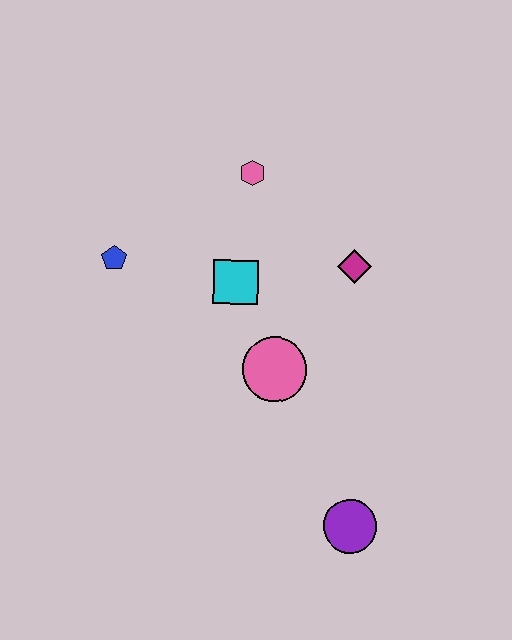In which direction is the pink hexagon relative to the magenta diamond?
The pink hexagon is to the left of the magenta diamond.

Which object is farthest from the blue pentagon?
The purple circle is farthest from the blue pentagon.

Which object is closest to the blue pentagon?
The cyan square is closest to the blue pentagon.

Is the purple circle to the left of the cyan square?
No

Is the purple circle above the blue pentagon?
No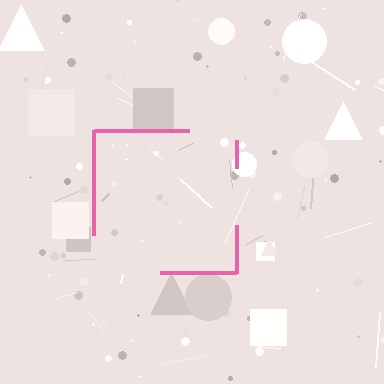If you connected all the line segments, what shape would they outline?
They would outline a square.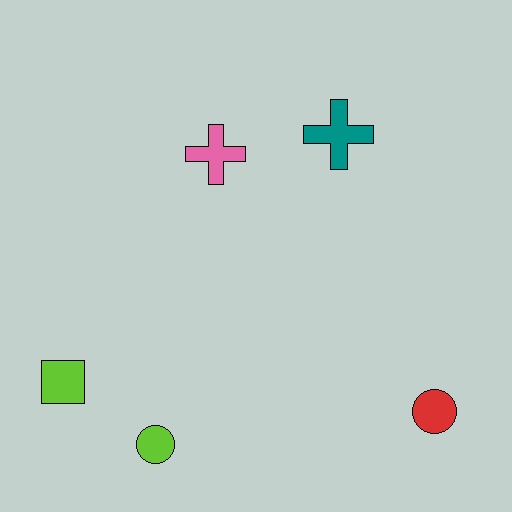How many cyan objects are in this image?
There are no cyan objects.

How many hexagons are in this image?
There are no hexagons.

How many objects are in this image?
There are 5 objects.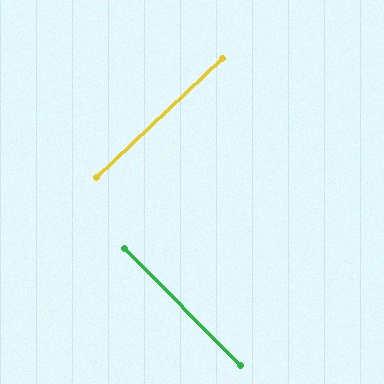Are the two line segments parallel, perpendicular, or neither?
Perpendicular — they meet at approximately 89°.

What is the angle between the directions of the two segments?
Approximately 89 degrees.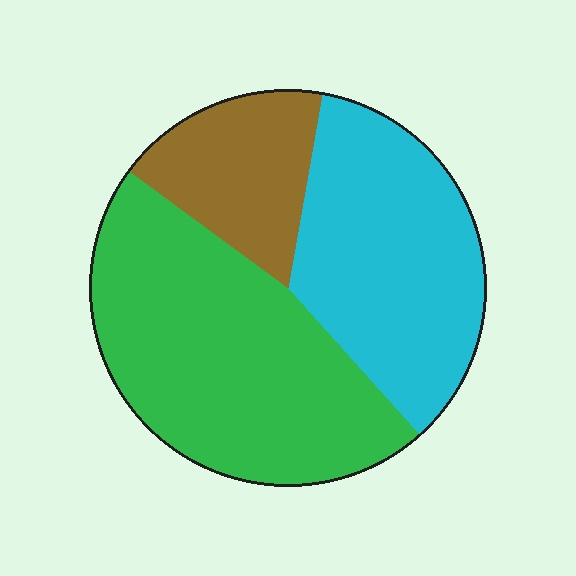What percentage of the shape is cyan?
Cyan takes up about three eighths (3/8) of the shape.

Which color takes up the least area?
Brown, at roughly 20%.